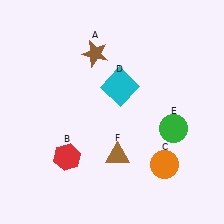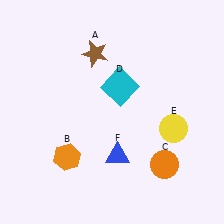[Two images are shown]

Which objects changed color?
B changed from red to orange. E changed from green to yellow. F changed from brown to blue.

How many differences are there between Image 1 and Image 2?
There are 3 differences between the two images.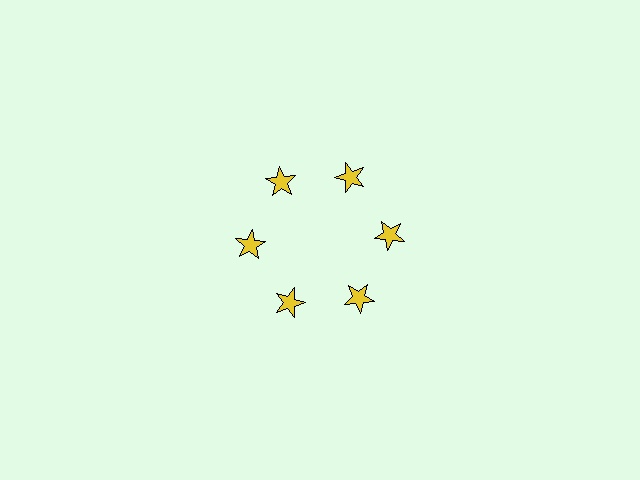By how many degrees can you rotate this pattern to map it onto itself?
The pattern maps onto itself every 60 degrees of rotation.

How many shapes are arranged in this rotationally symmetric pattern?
There are 6 shapes, arranged in 6 groups of 1.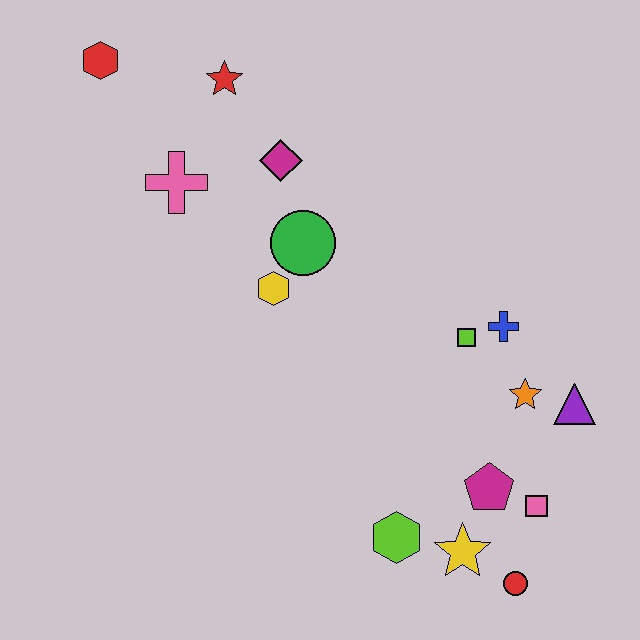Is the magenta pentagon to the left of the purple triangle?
Yes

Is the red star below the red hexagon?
Yes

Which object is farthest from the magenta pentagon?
The red hexagon is farthest from the magenta pentagon.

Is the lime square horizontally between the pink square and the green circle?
Yes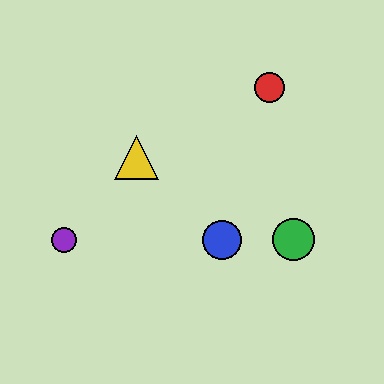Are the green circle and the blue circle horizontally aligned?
Yes, both are at y≈240.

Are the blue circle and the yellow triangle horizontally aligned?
No, the blue circle is at y≈240 and the yellow triangle is at y≈158.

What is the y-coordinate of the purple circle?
The purple circle is at y≈240.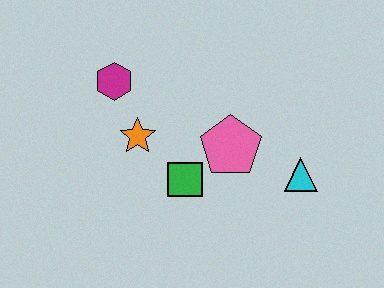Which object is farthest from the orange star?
The cyan triangle is farthest from the orange star.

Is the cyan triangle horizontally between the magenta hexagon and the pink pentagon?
No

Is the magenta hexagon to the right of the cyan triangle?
No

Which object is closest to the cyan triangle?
The pink pentagon is closest to the cyan triangle.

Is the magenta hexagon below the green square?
No